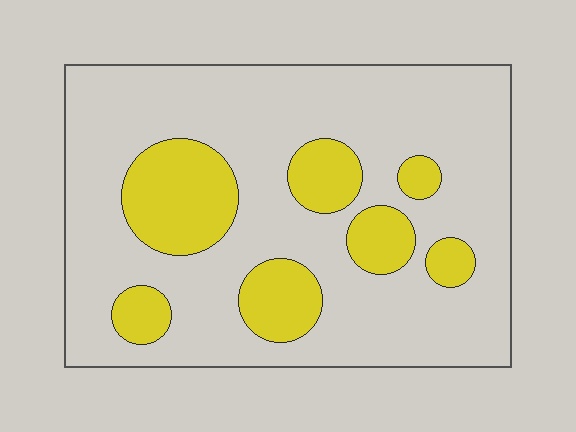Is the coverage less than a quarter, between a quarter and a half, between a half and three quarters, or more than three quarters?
Less than a quarter.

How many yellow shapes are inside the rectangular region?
7.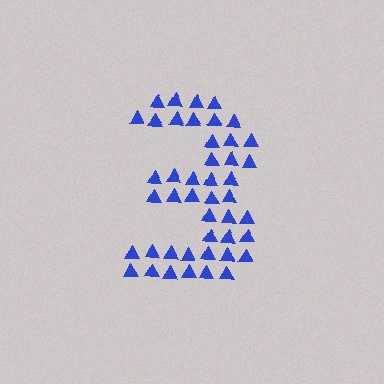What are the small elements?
The small elements are triangles.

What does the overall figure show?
The overall figure shows the digit 3.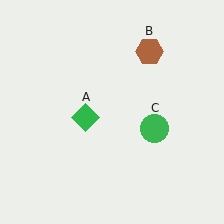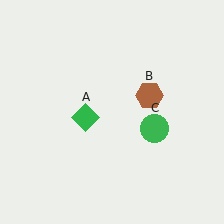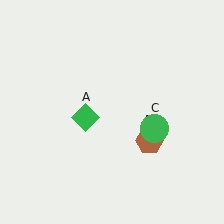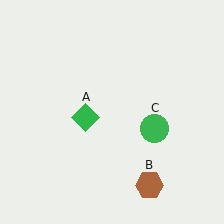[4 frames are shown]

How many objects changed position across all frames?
1 object changed position: brown hexagon (object B).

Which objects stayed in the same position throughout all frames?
Green diamond (object A) and green circle (object C) remained stationary.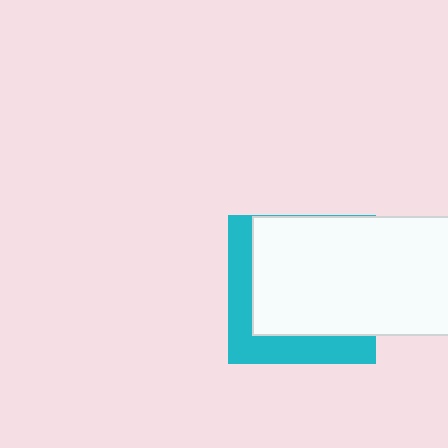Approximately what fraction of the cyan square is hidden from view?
Roughly 68% of the cyan square is hidden behind the white rectangle.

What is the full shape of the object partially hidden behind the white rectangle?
The partially hidden object is a cyan square.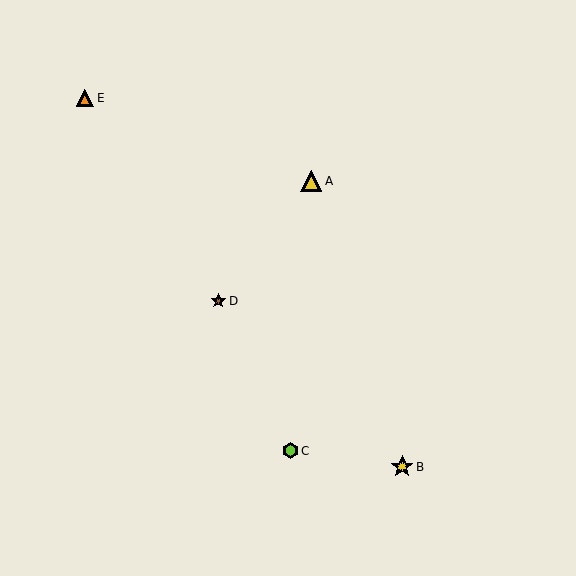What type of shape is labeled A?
Shape A is a yellow triangle.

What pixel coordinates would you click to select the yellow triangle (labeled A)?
Click at (311, 181) to select the yellow triangle A.